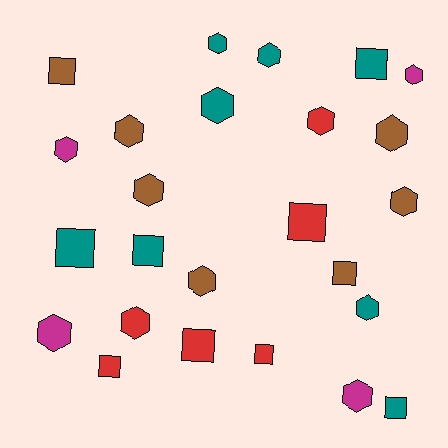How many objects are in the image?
There are 25 objects.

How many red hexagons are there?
There are 2 red hexagons.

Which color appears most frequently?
Teal, with 8 objects.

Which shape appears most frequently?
Hexagon, with 15 objects.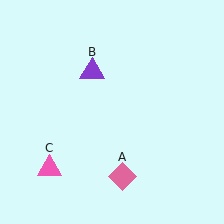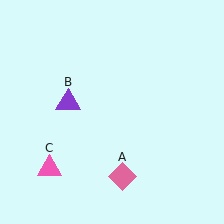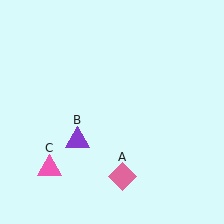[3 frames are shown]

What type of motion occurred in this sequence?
The purple triangle (object B) rotated counterclockwise around the center of the scene.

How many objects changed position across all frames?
1 object changed position: purple triangle (object B).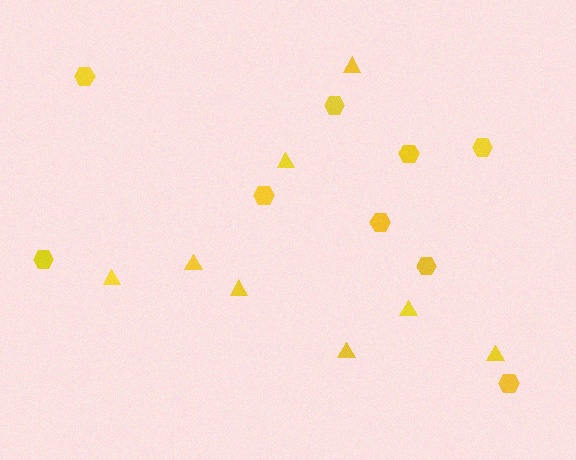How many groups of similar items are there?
There are 2 groups: one group of hexagons (9) and one group of triangles (8).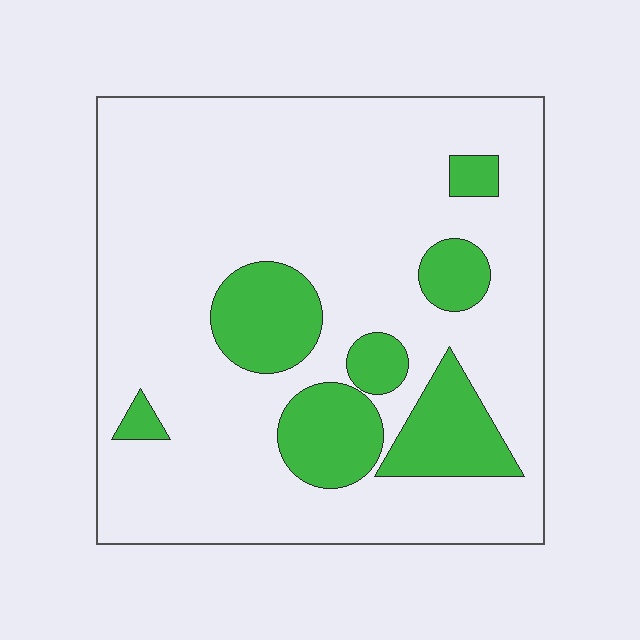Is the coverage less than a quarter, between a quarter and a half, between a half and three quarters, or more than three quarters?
Less than a quarter.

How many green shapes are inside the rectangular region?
7.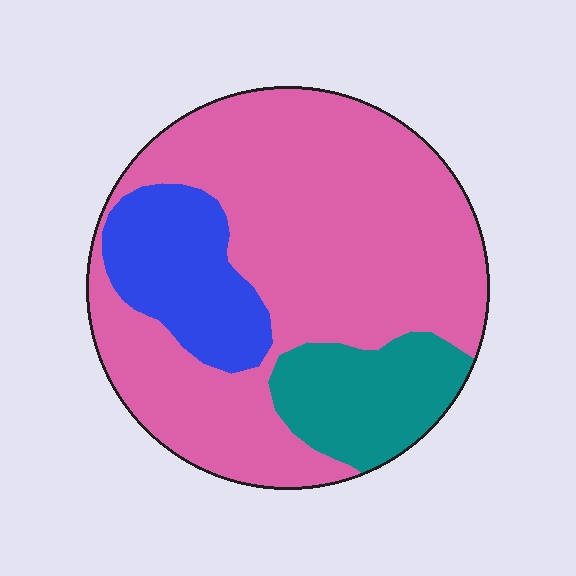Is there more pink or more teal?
Pink.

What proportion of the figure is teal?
Teal covers 15% of the figure.